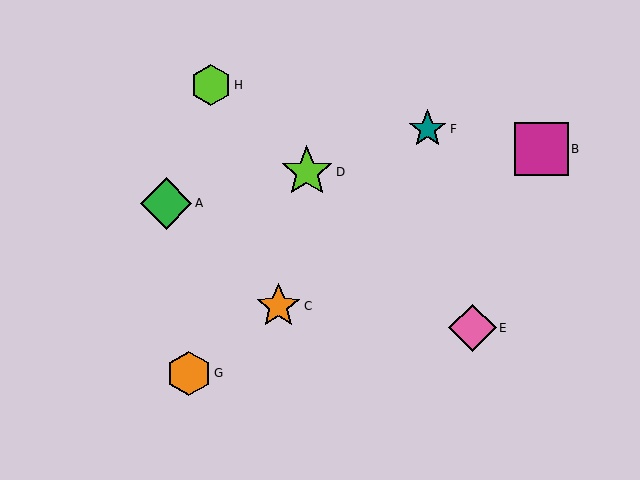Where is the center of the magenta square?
The center of the magenta square is at (541, 149).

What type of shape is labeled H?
Shape H is a lime hexagon.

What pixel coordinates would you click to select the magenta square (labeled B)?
Click at (541, 149) to select the magenta square B.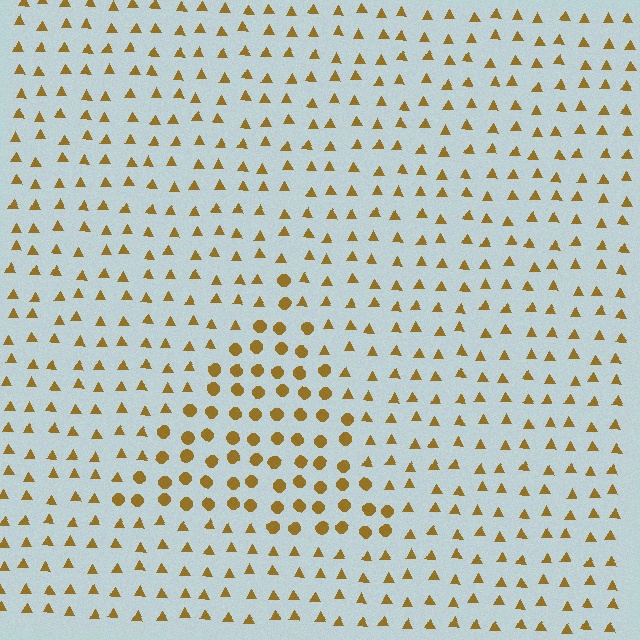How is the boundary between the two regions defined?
The boundary is defined by a change in element shape: circles inside vs. triangles outside. All elements share the same color and spacing.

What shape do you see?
I see a triangle.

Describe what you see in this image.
The image is filled with small brown elements arranged in a uniform grid. A triangle-shaped region contains circles, while the surrounding area contains triangles. The boundary is defined purely by the change in element shape.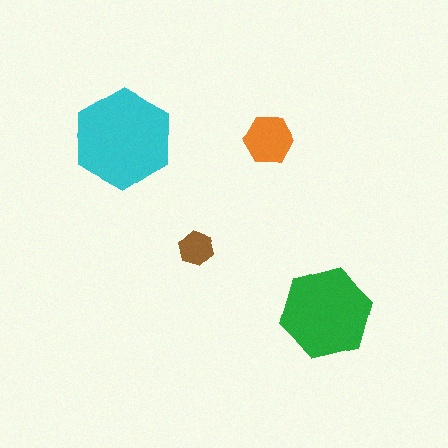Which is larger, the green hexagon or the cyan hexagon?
The cyan one.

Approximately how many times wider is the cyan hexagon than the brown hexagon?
About 3 times wider.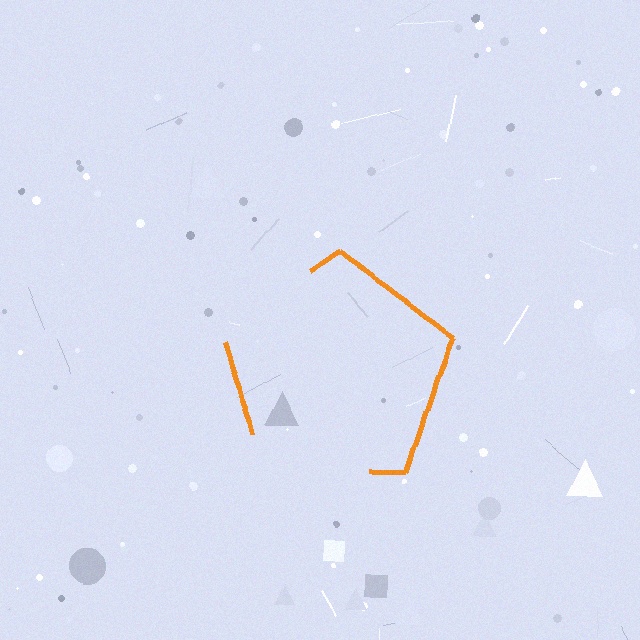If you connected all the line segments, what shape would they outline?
They would outline a pentagon.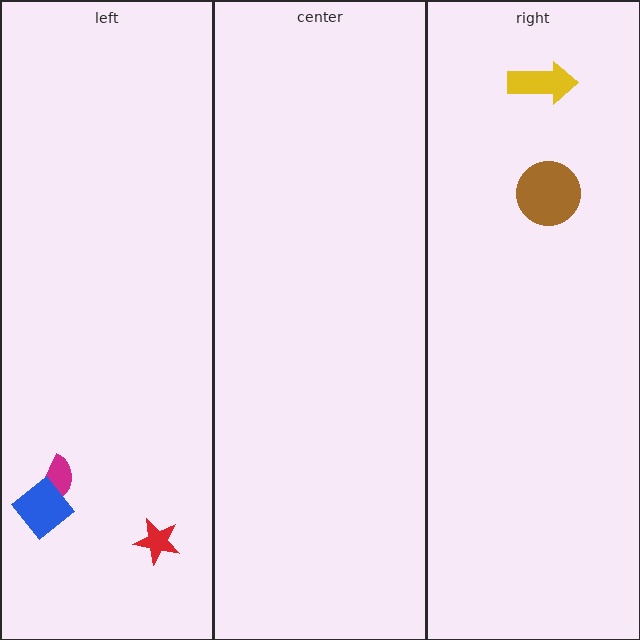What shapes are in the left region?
The magenta semicircle, the red star, the blue diamond.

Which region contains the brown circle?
The right region.